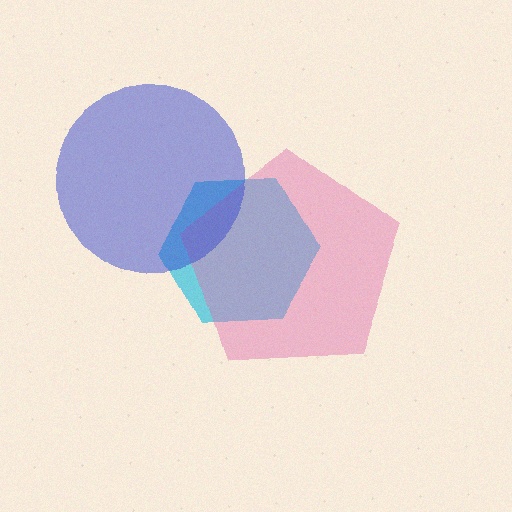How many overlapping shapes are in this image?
There are 3 overlapping shapes in the image.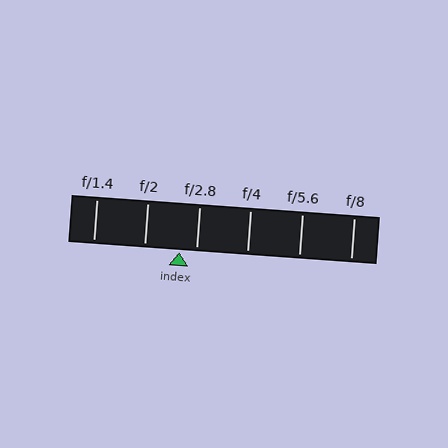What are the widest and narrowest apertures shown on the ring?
The widest aperture shown is f/1.4 and the narrowest is f/8.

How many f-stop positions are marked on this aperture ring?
There are 6 f-stop positions marked.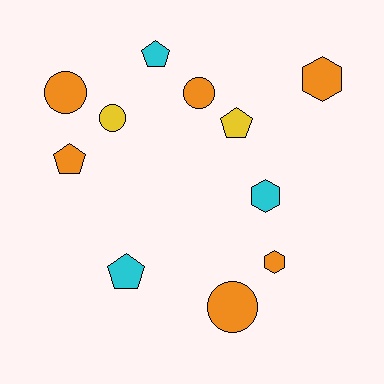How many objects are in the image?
There are 11 objects.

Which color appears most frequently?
Orange, with 6 objects.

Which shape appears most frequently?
Circle, with 4 objects.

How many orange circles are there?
There are 3 orange circles.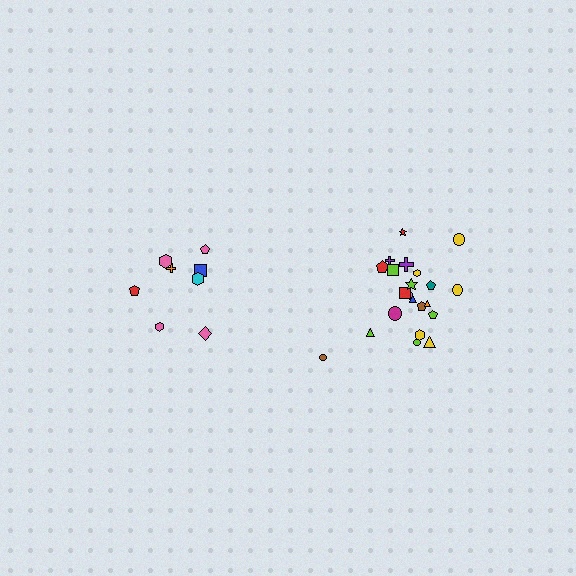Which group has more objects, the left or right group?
The right group.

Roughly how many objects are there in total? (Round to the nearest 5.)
Roughly 30 objects in total.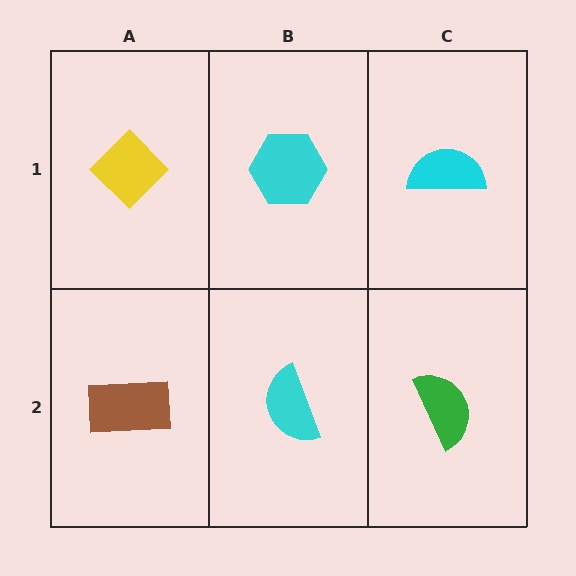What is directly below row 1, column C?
A green semicircle.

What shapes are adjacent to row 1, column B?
A cyan semicircle (row 2, column B), a yellow diamond (row 1, column A), a cyan semicircle (row 1, column C).